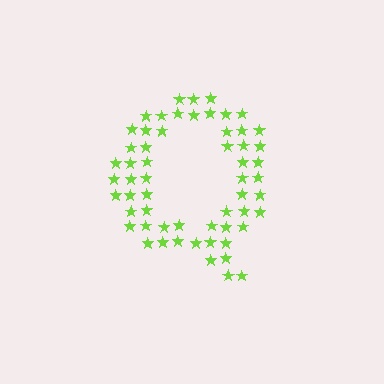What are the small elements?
The small elements are stars.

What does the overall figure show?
The overall figure shows the letter Q.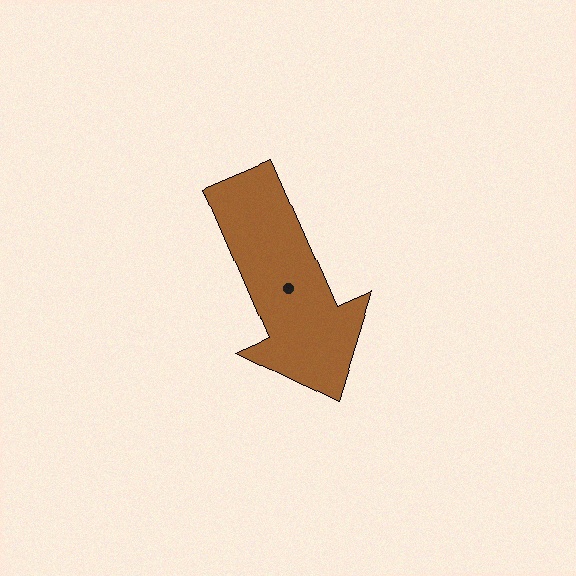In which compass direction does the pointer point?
Southeast.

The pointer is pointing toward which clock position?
Roughly 5 o'clock.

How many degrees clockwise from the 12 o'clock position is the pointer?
Approximately 156 degrees.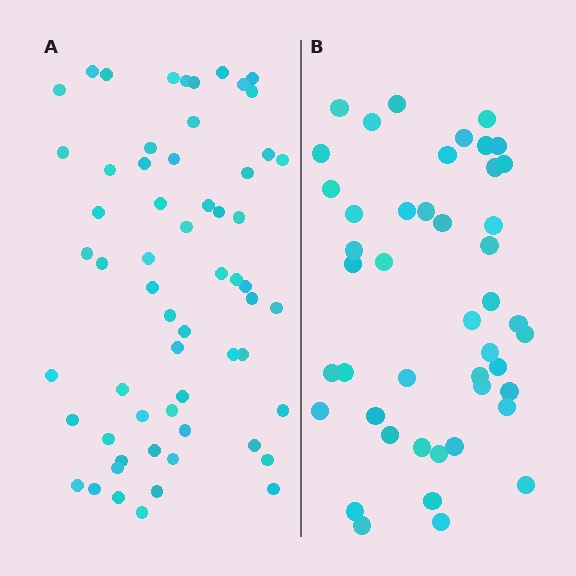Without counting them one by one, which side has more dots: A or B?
Region A (the left region) has more dots.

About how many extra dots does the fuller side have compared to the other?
Region A has approximately 15 more dots than region B.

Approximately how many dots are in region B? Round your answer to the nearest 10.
About 40 dots. (The exact count is 45, which rounds to 40.)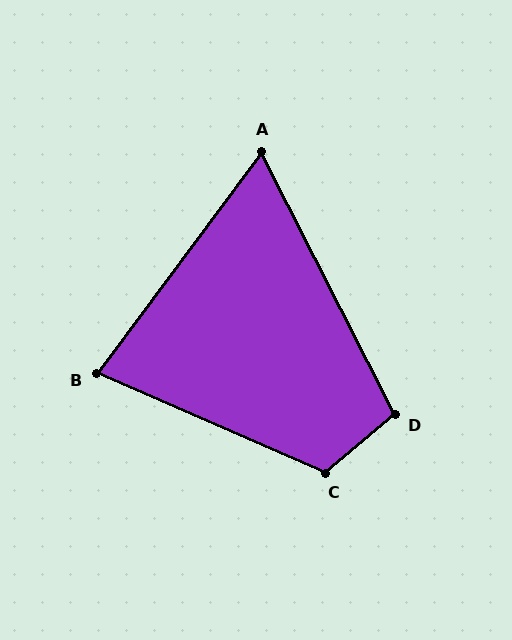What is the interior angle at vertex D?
Approximately 103 degrees (obtuse).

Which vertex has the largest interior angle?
C, at approximately 116 degrees.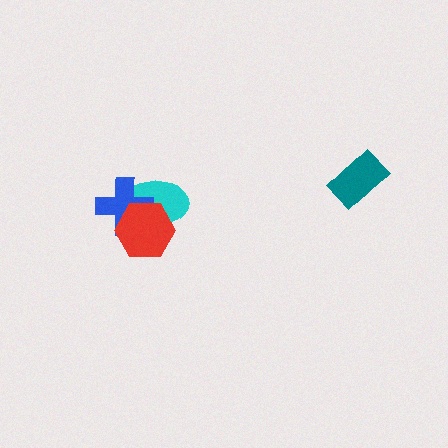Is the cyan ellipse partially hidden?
Yes, it is partially covered by another shape.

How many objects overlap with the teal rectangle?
0 objects overlap with the teal rectangle.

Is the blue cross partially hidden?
Yes, it is partially covered by another shape.